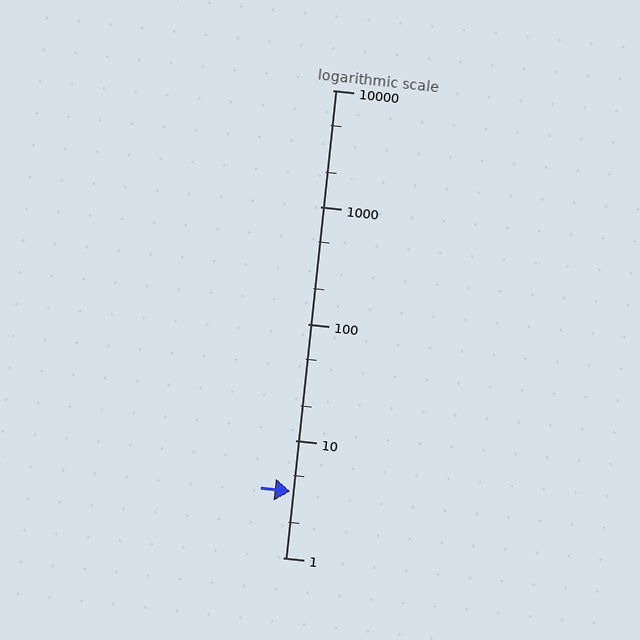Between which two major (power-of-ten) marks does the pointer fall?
The pointer is between 1 and 10.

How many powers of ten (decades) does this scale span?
The scale spans 4 decades, from 1 to 10000.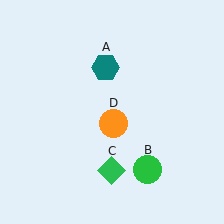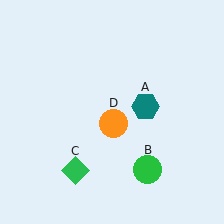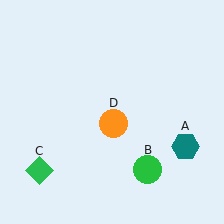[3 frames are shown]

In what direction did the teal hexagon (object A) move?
The teal hexagon (object A) moved down and to the right.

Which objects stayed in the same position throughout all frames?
Green circle (object B) and orange circle (object D) remained stationary.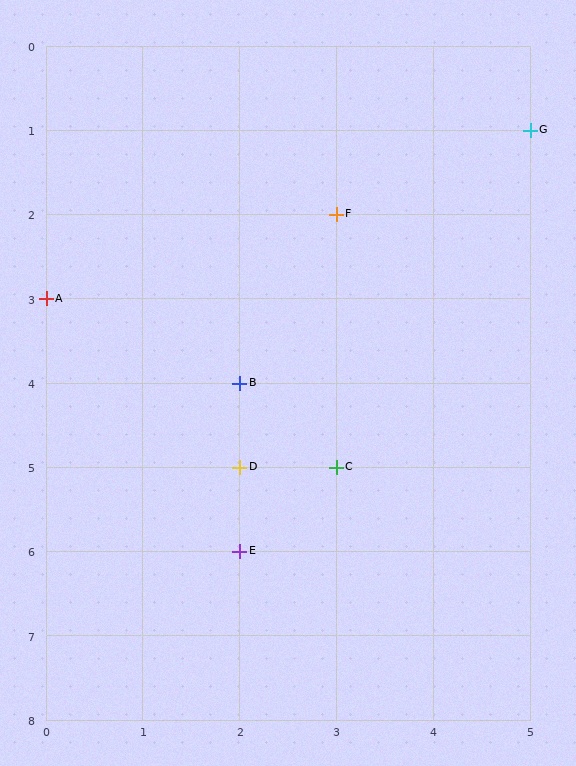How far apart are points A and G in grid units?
Points A and G are 5 columns and 2 rows apart (about 5.4 grid units diagonally).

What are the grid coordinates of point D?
Point D is at grid coordinates (2, 5).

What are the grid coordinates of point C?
Point C is at grid coordinates (3, 5).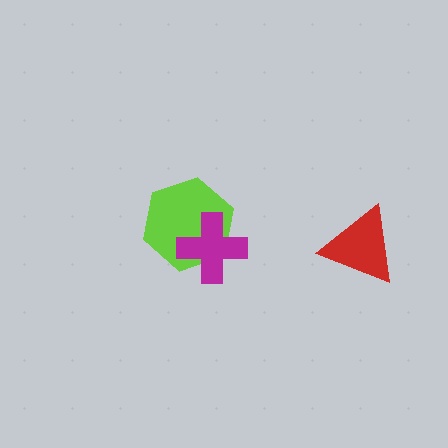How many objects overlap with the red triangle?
0 objects overlap with the red triangle.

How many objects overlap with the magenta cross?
1 object overlaps with the magenta cross.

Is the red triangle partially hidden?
No, no other shape covers it.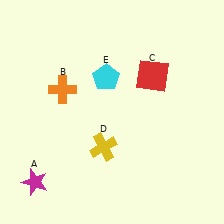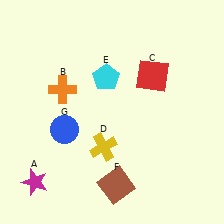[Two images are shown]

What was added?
A brown square (F), a blue circle (G) were added in Image 2.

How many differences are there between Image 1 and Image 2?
There are 2 differences between the two images.